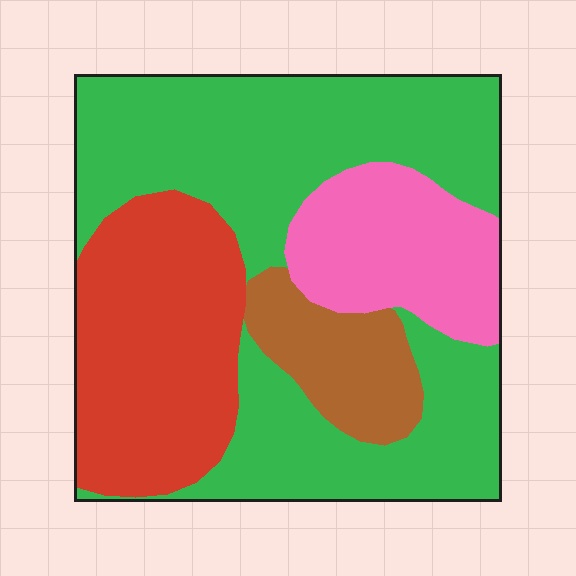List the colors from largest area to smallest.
From largest to smallest: green, red, pink, brown.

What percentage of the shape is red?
Red takes up between a sixth and a third of the shape.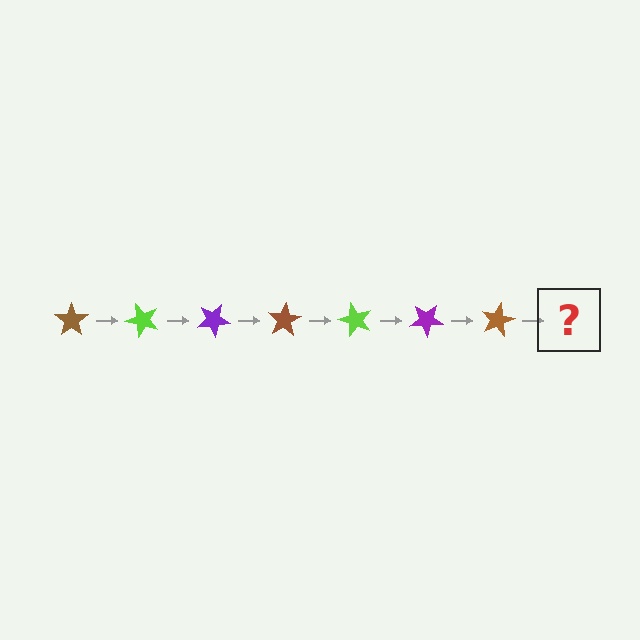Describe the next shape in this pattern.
It should be a lime star, rotated 350 degrees from the start.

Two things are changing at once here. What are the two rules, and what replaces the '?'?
The two rules are that it rotates 50 degrees each step and the color cycles through brown, lime, and purple. The '?' should be a lime star, rotated 350 degrees from the start.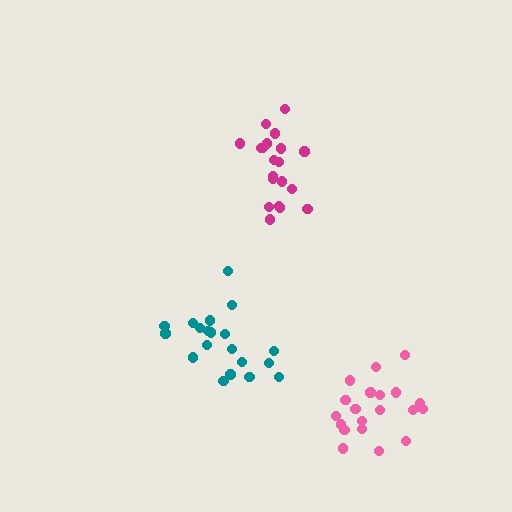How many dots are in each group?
Group 1: 20 dots, Group 2: 20 dots, Group 3: 21 dots (61 total).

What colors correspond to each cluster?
The clusters are colored: teal, magenta, pink.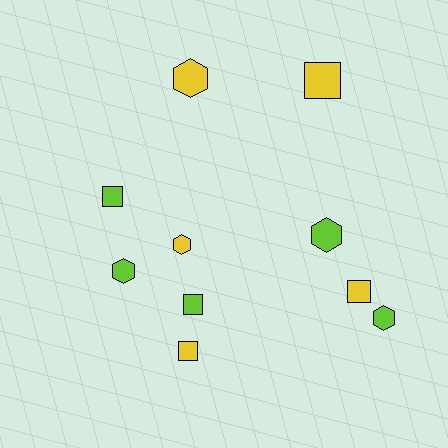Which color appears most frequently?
Yellow, with 5 objects.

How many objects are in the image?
There are 10 objects.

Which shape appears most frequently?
Square, with 5 objects.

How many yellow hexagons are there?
There are 2 yellow hexagons.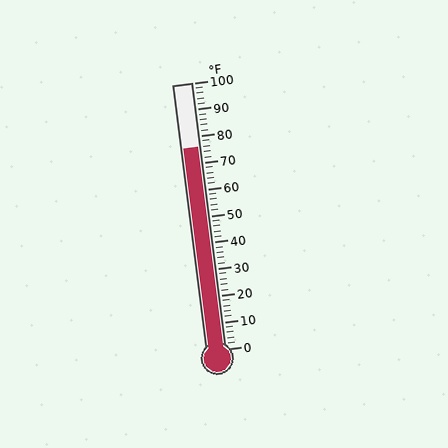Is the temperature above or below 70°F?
The temperature is above 70°F.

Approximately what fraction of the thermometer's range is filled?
The thermometer is filled to approximately 75% of its range.